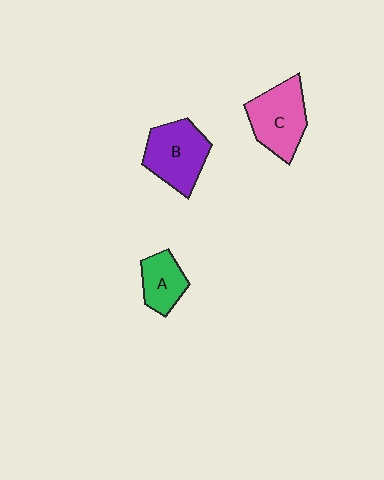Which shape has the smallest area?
Shape A (green).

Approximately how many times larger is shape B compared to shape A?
Approximately 1.6 times.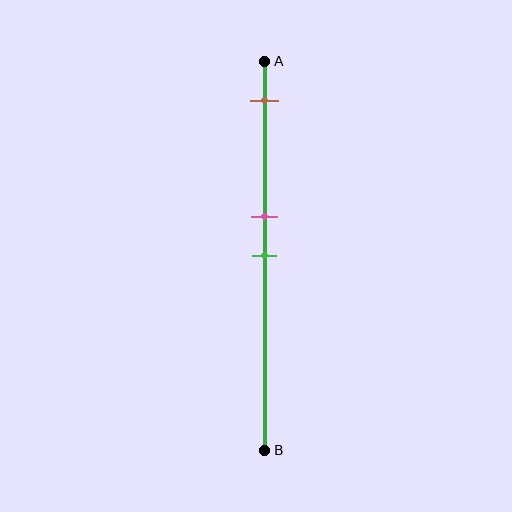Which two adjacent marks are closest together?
The pink and green marks are the closest adjacent pair.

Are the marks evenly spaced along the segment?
No, the marks are not evenly spaced.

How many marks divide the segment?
There are 3 marks dividing the segment.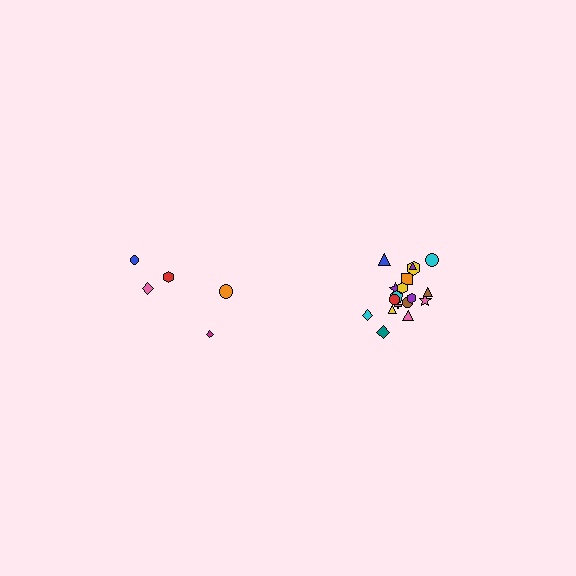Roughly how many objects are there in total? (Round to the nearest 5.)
Roughly 25 objects in total.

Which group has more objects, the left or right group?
The right group.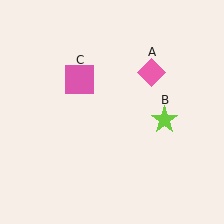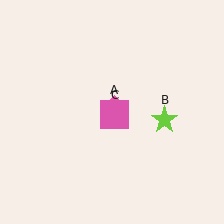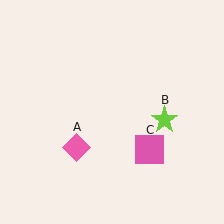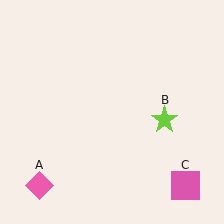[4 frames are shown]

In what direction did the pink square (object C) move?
The pink square (object C) moved down and to the right.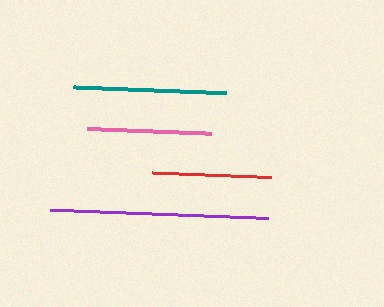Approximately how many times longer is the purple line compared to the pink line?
The purple line is approximately 1.8 times the length of the pink line.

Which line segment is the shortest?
The red line is the shortest at approximately 119 pixels.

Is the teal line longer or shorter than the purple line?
The purple line is longer than the teal line.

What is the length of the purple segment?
The purple segment is approximately 219 pixels long.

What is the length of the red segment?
The red segment is approximately 119 pixels long.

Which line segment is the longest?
The purple line is the longest at approximately 219 pixels.